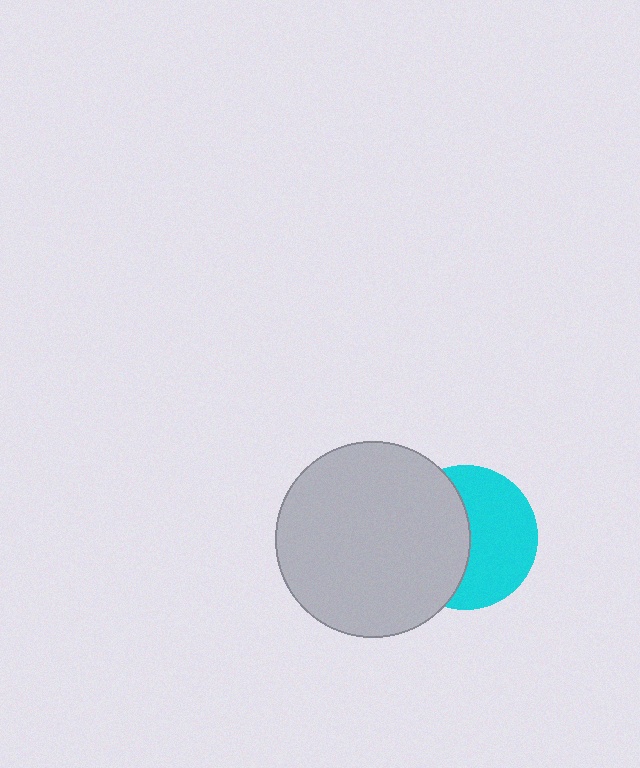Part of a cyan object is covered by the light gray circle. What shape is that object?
It is a circle.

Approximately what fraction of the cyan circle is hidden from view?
Roughly 47% of the cyan circle is hidden behind the light gray circle.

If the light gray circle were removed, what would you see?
You would see the complete cyan circle.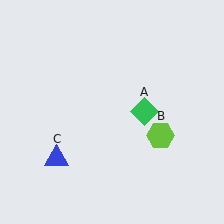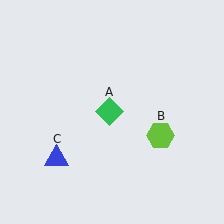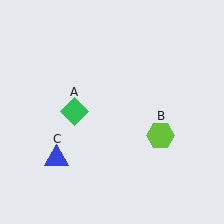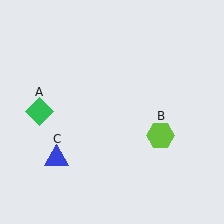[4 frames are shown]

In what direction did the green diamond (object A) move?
The green diamond (object A) moved left.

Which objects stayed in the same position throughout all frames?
Lime hexagon (object B) and blue triangle (object C) remained stationary.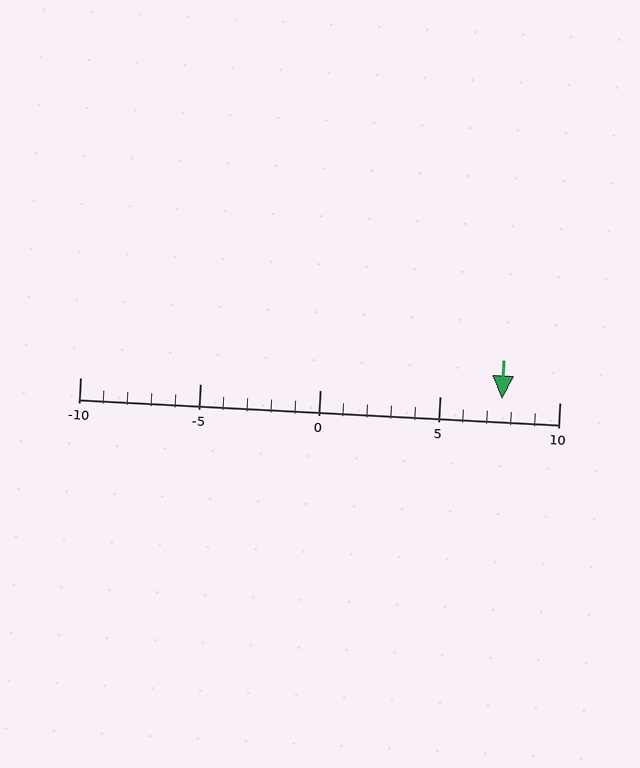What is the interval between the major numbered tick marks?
The major tick marks are spaced 5 units apart.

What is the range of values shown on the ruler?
The ruler shows values from -10 to 10.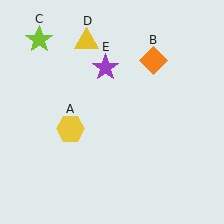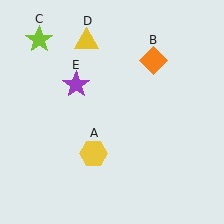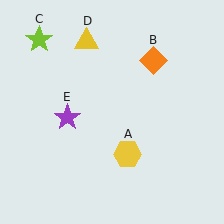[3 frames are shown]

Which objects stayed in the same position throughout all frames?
Orange diamond (object B) and lime star (object C) and yellow triangle (object D) remained stationary.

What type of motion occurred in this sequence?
The yellow hexagon (object A), purple star (object E) rotated counterclockwise around the center of the scene.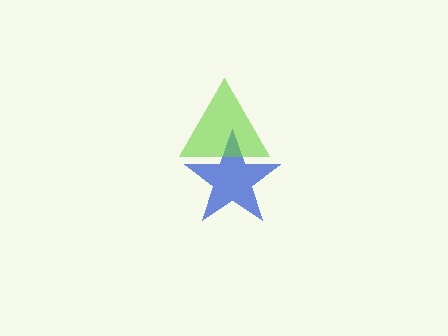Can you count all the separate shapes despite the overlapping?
Yes, there are 2 separate shapes.